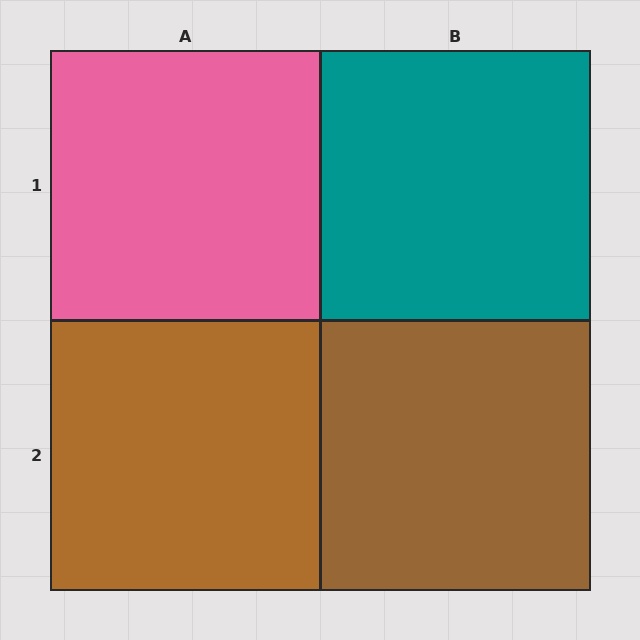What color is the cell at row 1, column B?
Teal.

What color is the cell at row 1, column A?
Pink.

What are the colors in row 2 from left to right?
Brown, brown.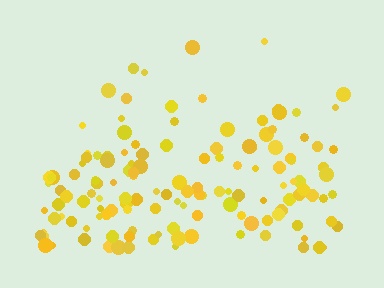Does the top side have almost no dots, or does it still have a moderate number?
Still a moderate number, just noticeably fewer than the bottom.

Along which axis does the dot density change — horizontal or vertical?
Vertical.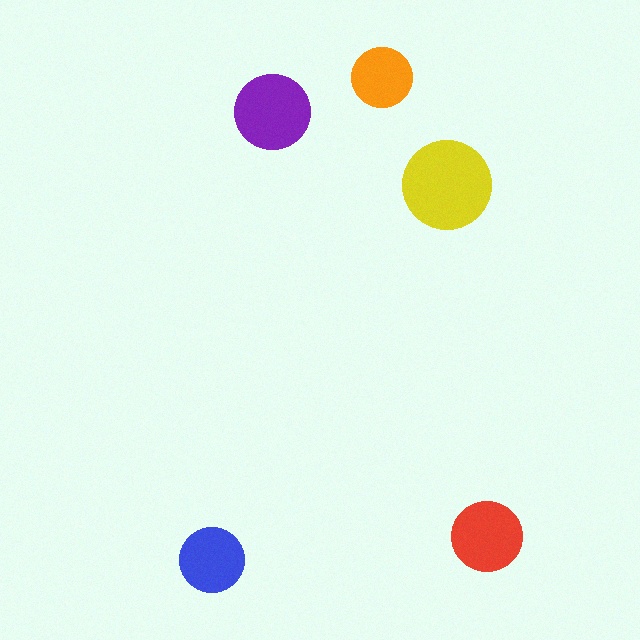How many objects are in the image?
There are 5 objects in the image.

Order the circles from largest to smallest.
the yellow one, the purple one, the red one, the blue one, the orange one.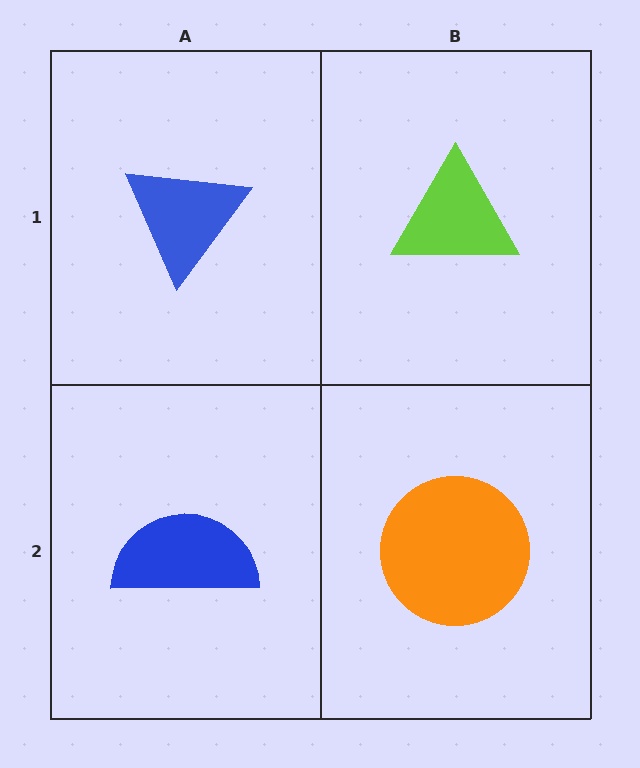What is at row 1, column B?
A lime triangle.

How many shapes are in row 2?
2 shapes.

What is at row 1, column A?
A blue triangle.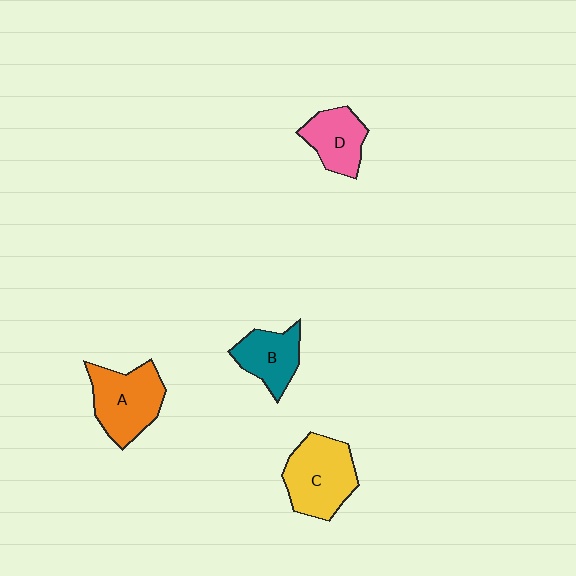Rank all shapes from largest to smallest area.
From largest to smallest: C (yellow), A (orange), B (teal), D (pink).